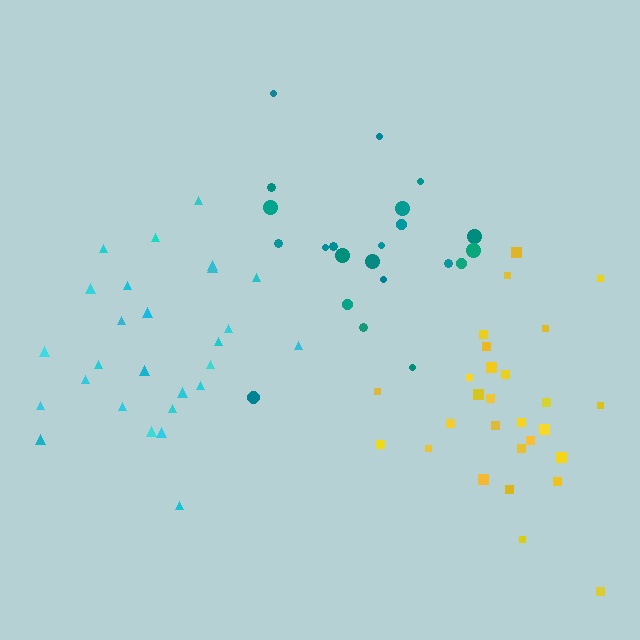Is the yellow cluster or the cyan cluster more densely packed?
Yellow.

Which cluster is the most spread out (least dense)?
Cyan.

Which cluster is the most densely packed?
Teal.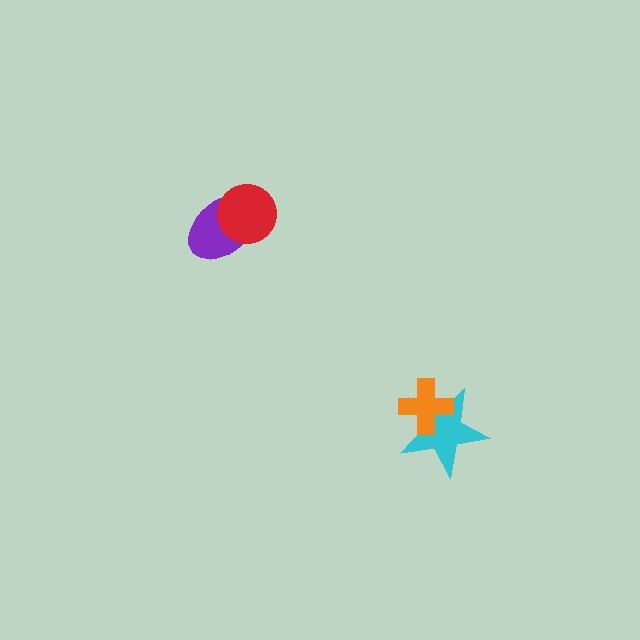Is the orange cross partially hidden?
No, no other shape covers it.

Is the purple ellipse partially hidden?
Yes, it is partially covered by another shape.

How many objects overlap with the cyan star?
1 object overlaps with the cyan star.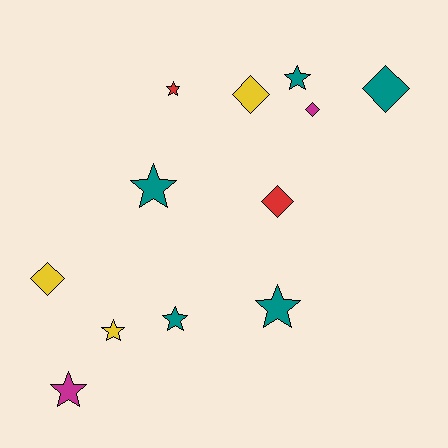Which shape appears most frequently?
Star, with 7 objects.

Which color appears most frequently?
Teal, with 5 objects.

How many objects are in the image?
There are 12 objects.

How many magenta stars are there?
There is 1 magenta star.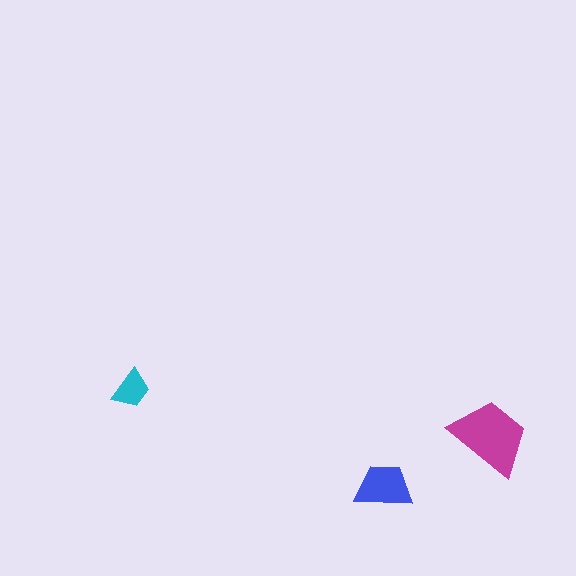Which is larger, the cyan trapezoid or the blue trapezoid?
The blue one.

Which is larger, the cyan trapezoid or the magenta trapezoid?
The magenta one.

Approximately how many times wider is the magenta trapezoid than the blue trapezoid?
About 1.5 times wider.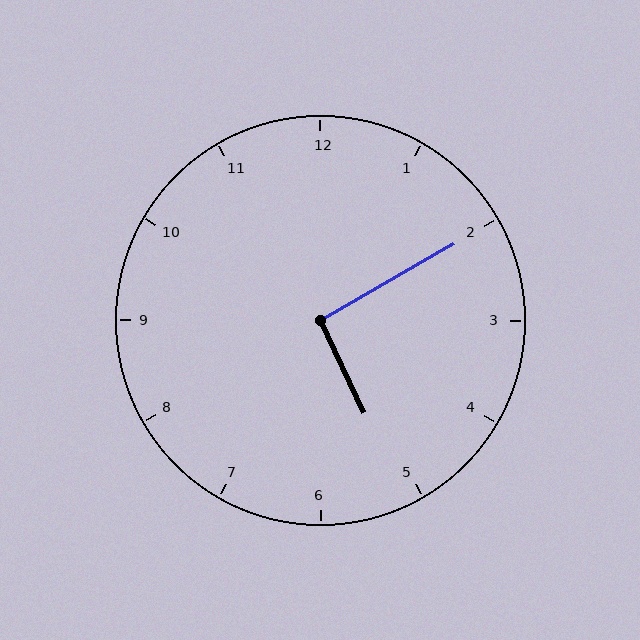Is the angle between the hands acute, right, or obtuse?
It is right.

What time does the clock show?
5:10.